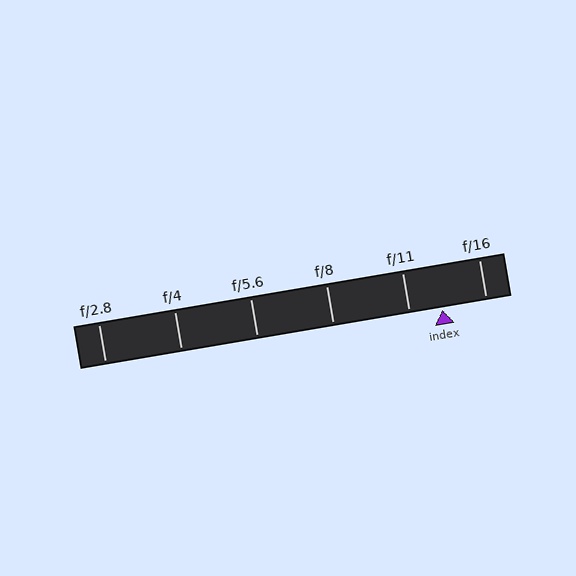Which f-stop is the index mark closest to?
The index mark is closest to f/11.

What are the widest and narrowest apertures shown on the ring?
The widest aperture shown is f/2.8 and the narrowest is f/16.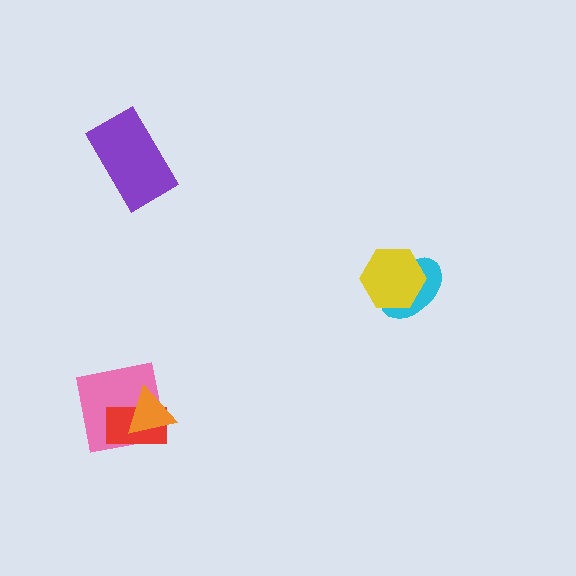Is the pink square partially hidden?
Yes, it is partially covered by another shape.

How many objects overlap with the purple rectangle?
0 objects overlap with the purple rectangle.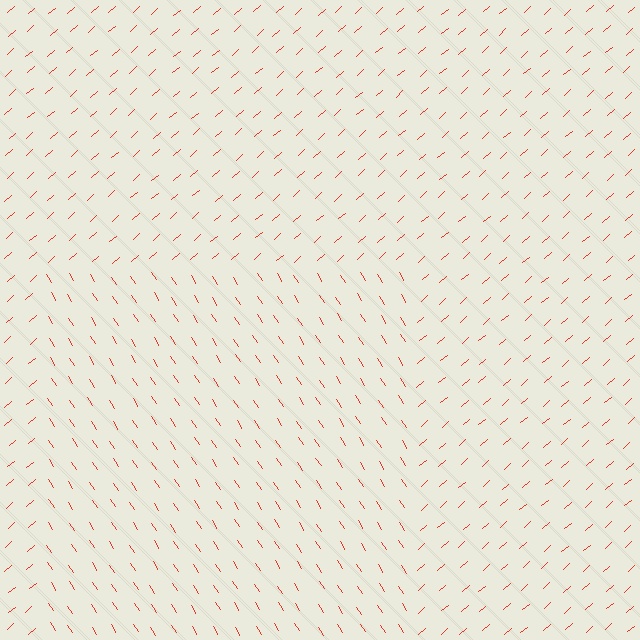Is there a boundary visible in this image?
Yes, there is a texture boundary formed by a change in line orientation.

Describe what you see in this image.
The image is filled with small red line segments. A rectangle region in the image has lines oriented differently from the surrounding lines, creating a visible texture boundary.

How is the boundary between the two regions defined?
The boundary is defined purely by a change in line orientation (approximately 81 degrees difference). All lines are the same color and thickness.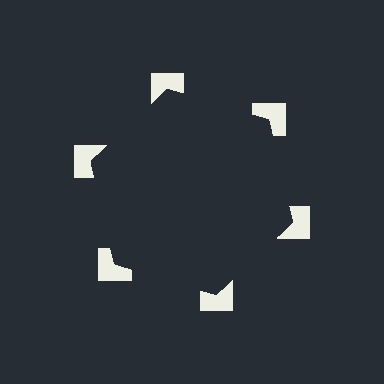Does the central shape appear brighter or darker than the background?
It typically appears slightly darker than the background, even though no actual brightness change is drawn.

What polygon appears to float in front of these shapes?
An illusory hexagon — its edges are inferred from the aligned wedge cuts in the notched squares, not physically drawn.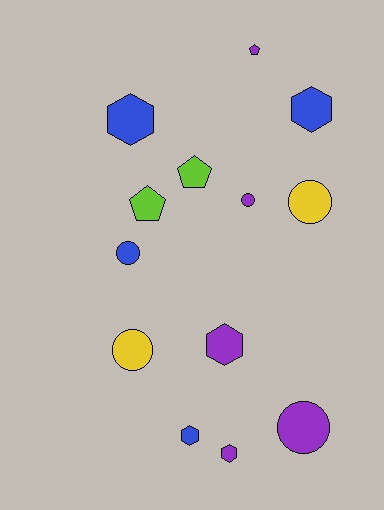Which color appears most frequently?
Purple, with 5 objects.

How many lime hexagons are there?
There are no lime hexagons.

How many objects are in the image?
There are 13 objects.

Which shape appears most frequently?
Circle, with 5 objects.